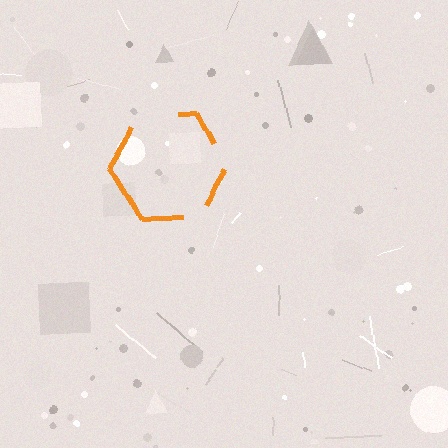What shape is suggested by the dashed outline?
The dashed outline suggests a hexagon.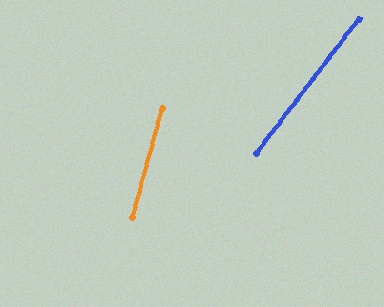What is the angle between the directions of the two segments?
Approximately 22 degrees.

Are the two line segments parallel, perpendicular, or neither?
Neither parallel nor perpendicular — they differ by about 22°.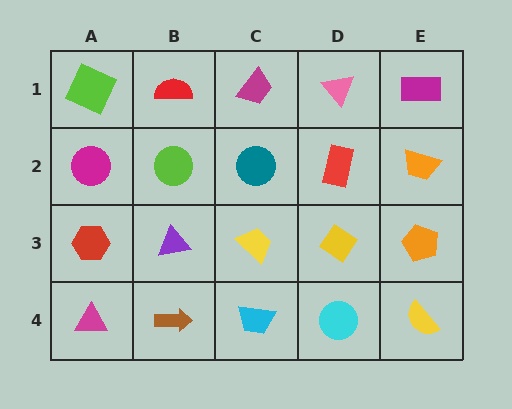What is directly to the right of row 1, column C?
A pink triangle.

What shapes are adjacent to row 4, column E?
An orange pentagon (row 3, column E), a cyan circle (row 4, column D).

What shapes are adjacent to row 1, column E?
An orange trapezoid (row 2, column E), a pink triangle (row 1, column D).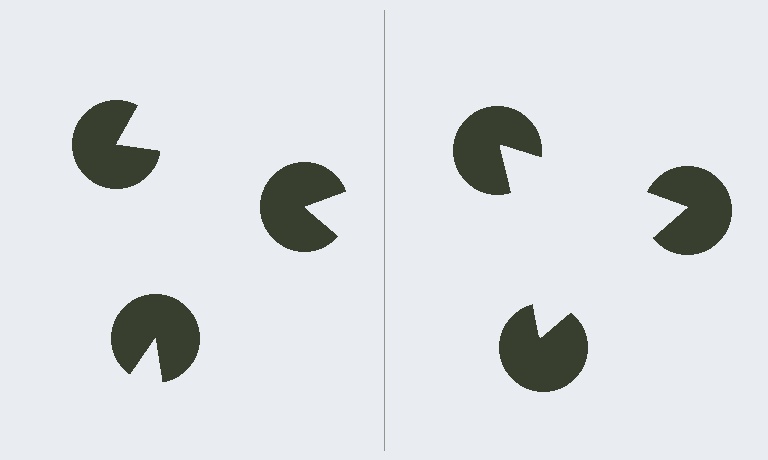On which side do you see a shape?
An illusory triangle appears on the right side. On the left side the wedge cuts are rotated, so no coherent shape forms.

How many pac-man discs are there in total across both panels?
6 — 3 on each side.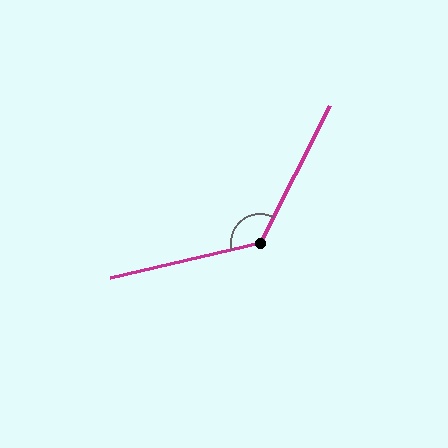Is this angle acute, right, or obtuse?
It is obtuse.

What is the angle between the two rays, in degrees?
Approximately 130 degrees.